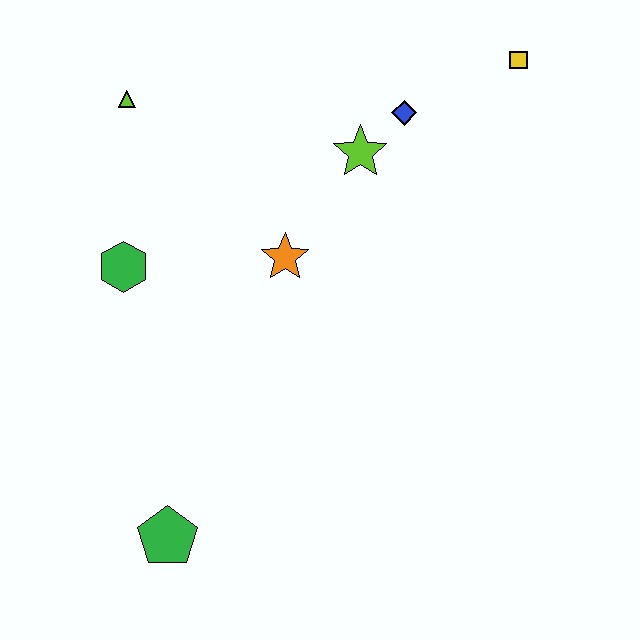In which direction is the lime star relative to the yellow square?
The lime star is to the left of the yellow square.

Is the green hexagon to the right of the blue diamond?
No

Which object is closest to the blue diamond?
The lime star is closest to the blue diamond.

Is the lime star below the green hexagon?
No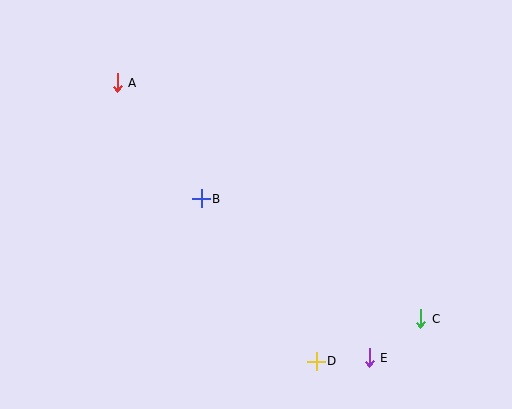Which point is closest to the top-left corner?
Point A is closest to the top-left corner.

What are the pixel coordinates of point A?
Point A is at (117, 83).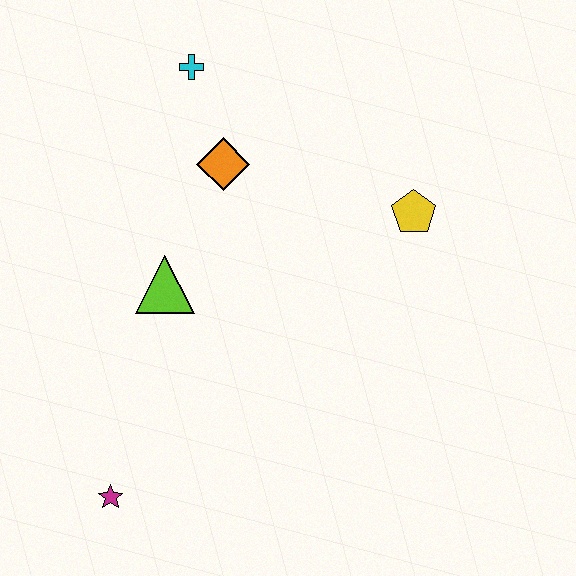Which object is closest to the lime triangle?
The orange diamond is closest to the lime triangle.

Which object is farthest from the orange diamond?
The magenta star is farthest from the orange diamond.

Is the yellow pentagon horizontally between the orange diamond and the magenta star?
No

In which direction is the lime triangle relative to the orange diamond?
The lime triangle is below the orange diamond.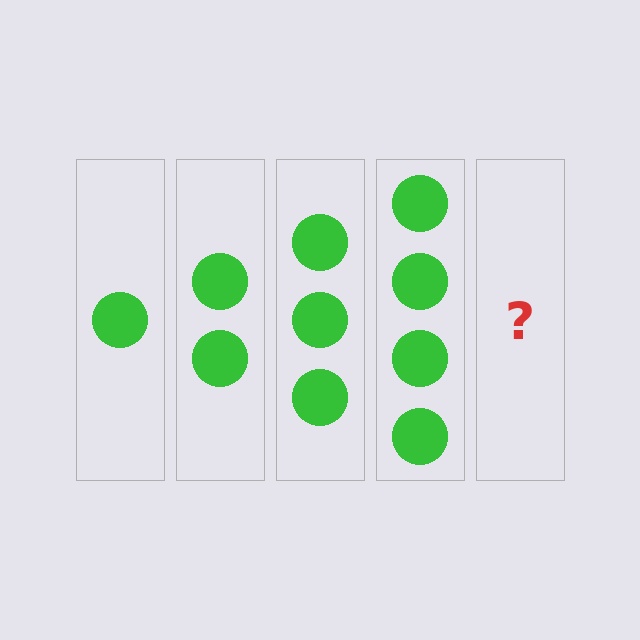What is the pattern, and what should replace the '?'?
The pattern is that each step adds one more circle. The '?' should be 5 circles.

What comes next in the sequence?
The next element should be 5 circles.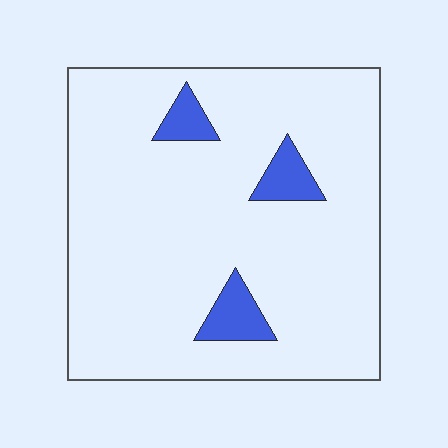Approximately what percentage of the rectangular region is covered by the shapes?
Approximately 10%.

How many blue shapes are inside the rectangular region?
3.